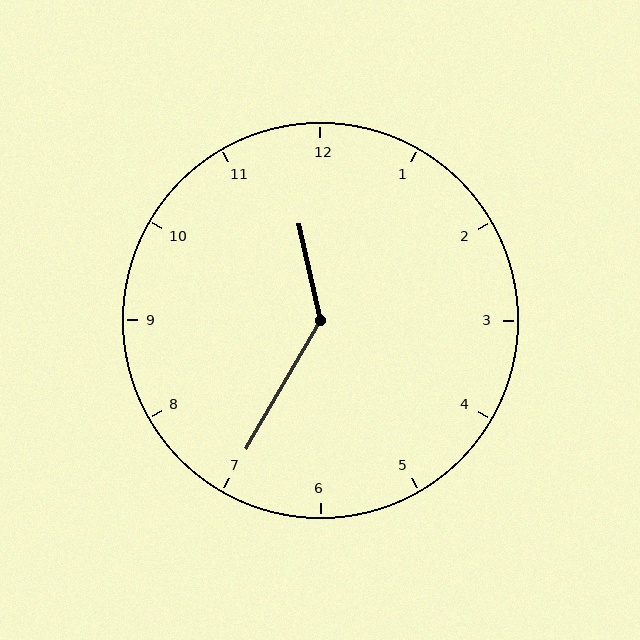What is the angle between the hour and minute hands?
Approximately 138 degrees.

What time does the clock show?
11:35.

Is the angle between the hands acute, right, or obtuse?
It is obtuse.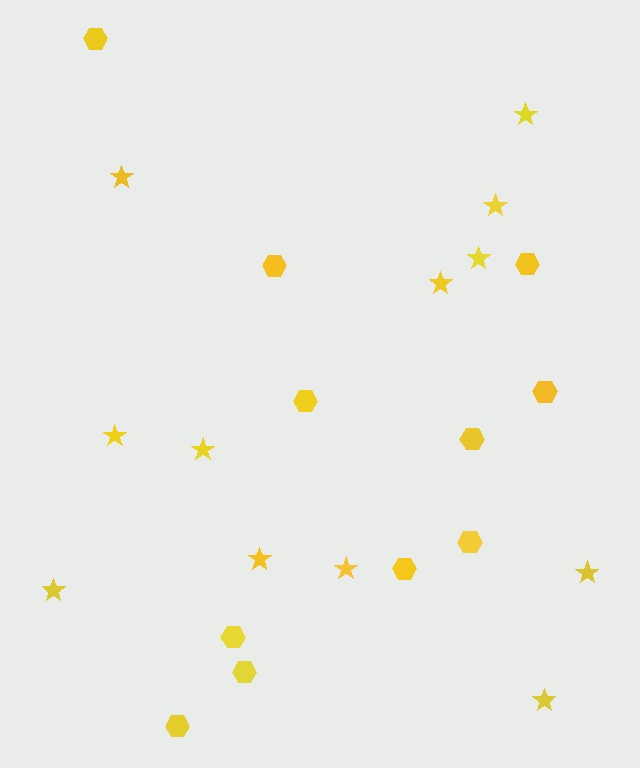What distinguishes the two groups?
There are 2 groups: one group of hexagons (11) and one group of stars (12).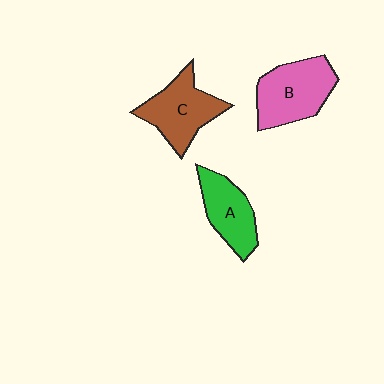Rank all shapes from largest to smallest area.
From largest to smallest: B (pink), C (brown), A (green).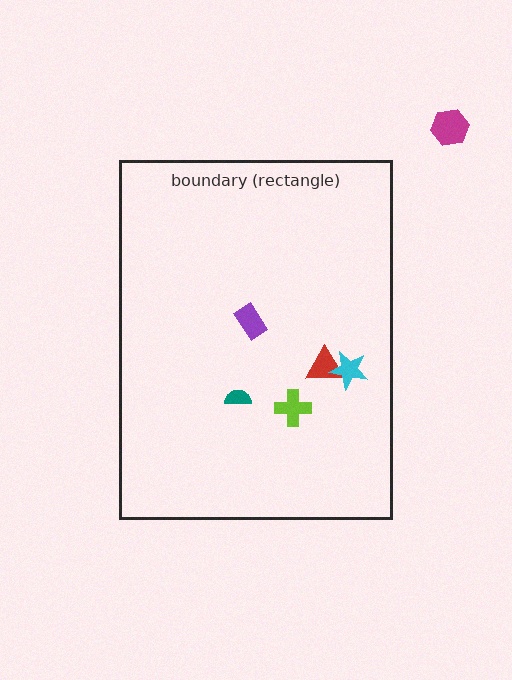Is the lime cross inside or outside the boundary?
Inside.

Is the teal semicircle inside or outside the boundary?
Inside.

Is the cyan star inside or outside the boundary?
Inside.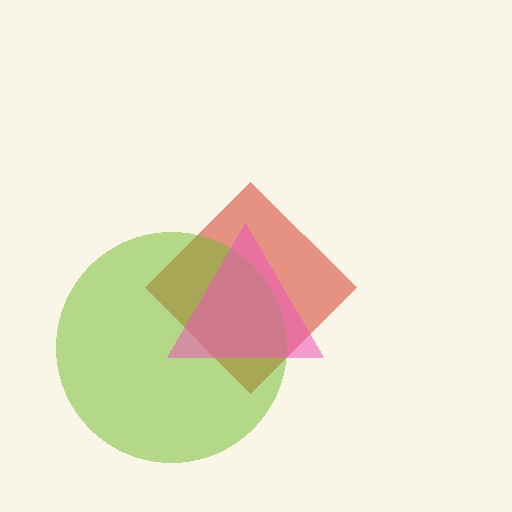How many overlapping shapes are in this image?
There are 3 overlapping shapes in the image.